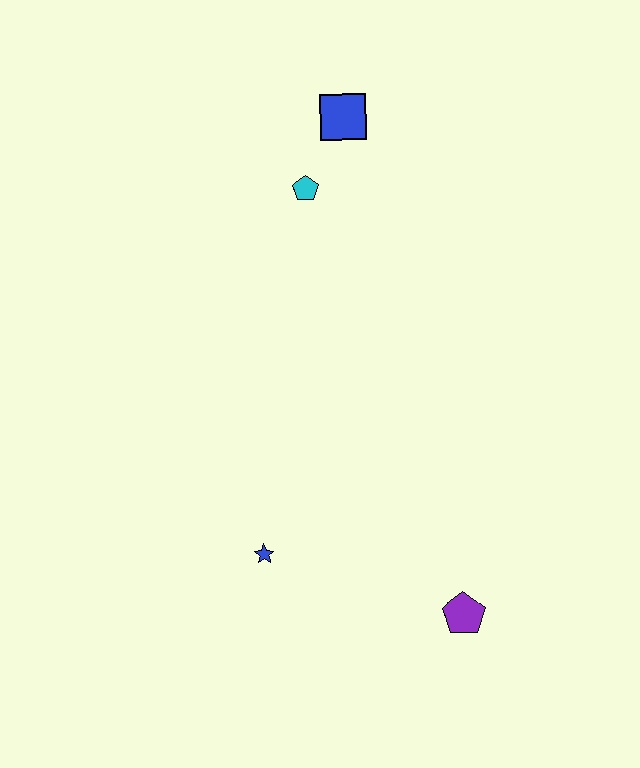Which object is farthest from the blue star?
The blue square is farthest from the blue star.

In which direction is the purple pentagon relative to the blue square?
The purple pentagon is below the blue square.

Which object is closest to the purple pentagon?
The blue star is closest to the purple pentagon.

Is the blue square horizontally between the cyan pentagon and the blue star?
No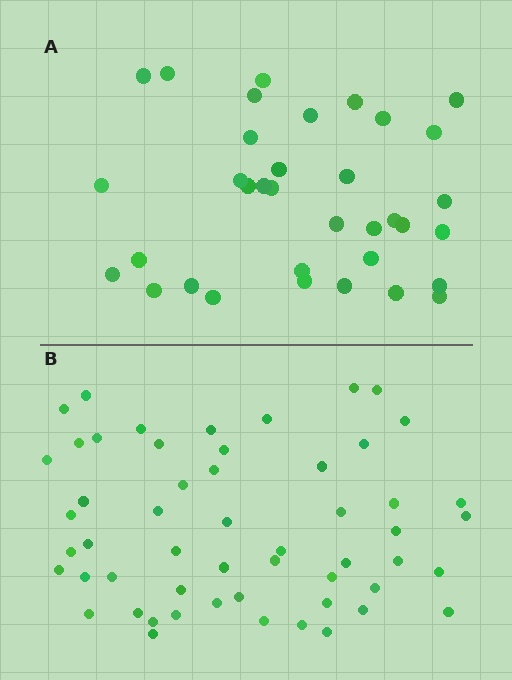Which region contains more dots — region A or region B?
Region B (the bottom region) has more dots.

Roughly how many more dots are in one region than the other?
Region B has approximately 20 more dots than region A.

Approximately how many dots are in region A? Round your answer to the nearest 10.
About 40 dots. (The exact count is 35, which rounds to 40.)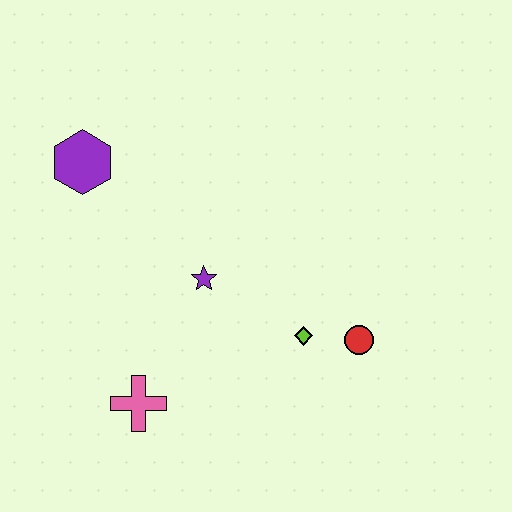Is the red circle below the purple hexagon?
Yes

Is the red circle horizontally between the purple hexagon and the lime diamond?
No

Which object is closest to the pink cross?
The purple star is closest to the pink cross.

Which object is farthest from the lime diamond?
The purple hexagon is farthest from the lime diamond.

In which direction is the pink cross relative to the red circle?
The pink cross is to the left of the red circle.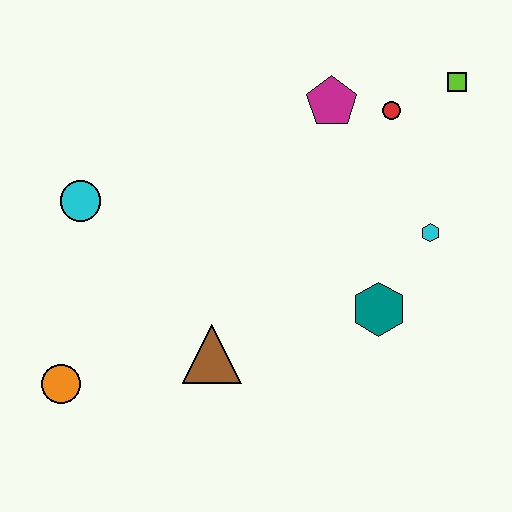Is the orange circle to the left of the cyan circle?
Yes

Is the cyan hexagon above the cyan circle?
No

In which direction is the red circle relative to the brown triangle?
The red circle is above the brown triangle.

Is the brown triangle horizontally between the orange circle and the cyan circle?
No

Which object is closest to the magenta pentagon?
The red circle is closest to the magenta pentagon.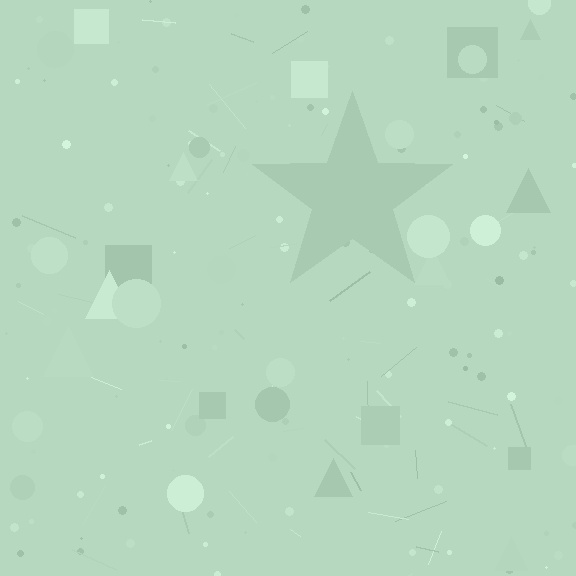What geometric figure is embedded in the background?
A star is embedded in the background.